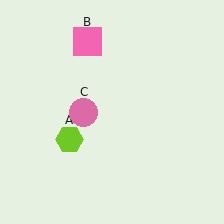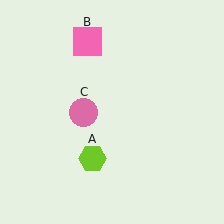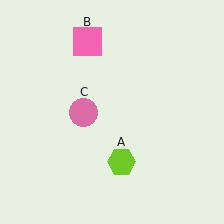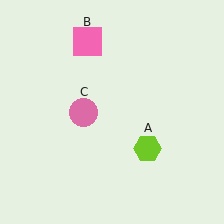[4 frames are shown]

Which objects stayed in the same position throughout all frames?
Pink square (object B) and pink circle (object C) remained stationary.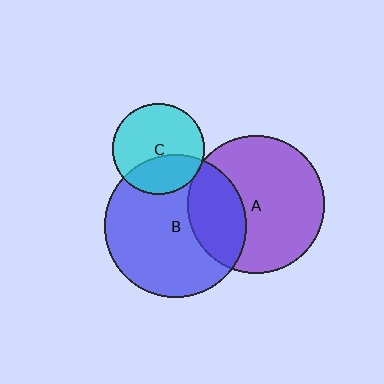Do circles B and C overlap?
Yes.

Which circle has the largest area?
Circle B (blue).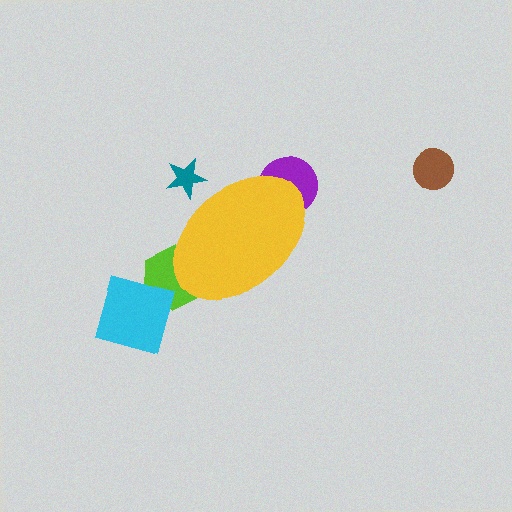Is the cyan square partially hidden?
No, the cyan square is fully visible.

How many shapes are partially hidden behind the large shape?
3 shapes are partially hidden.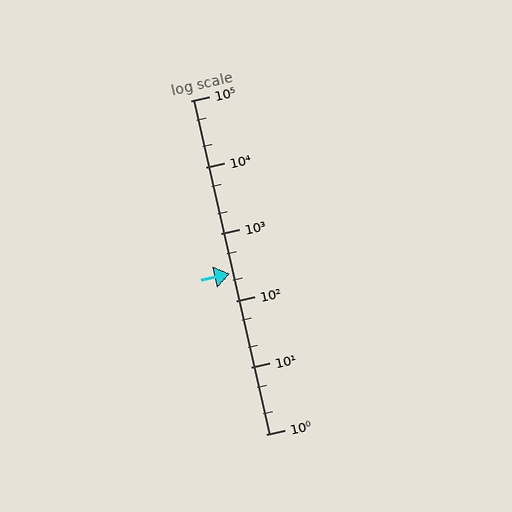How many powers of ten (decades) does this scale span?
The scale spans 5 decades, from 1 to 100000.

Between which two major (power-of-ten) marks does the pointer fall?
The pointer is between 100 and 1000.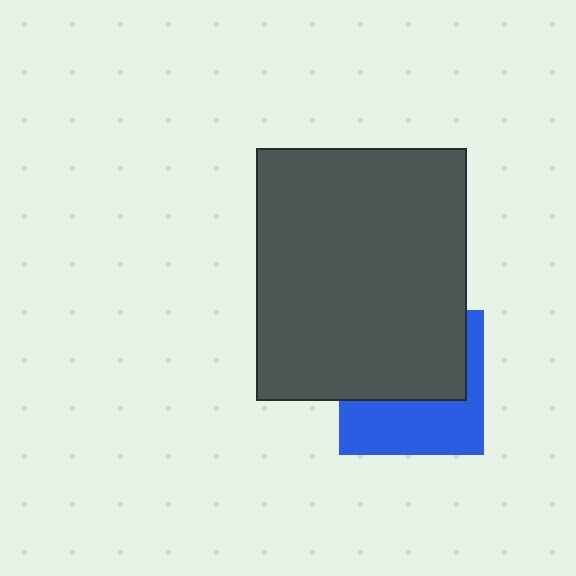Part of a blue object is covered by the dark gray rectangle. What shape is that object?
It is a square.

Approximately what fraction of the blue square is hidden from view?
Roughly 56% of the blue square is hidden behind the dark gray rectangle.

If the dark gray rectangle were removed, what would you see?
You would see the complete blue square.